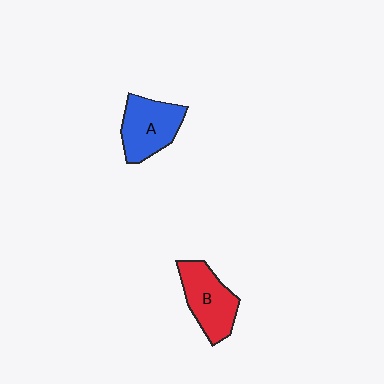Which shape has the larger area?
Shape B (red).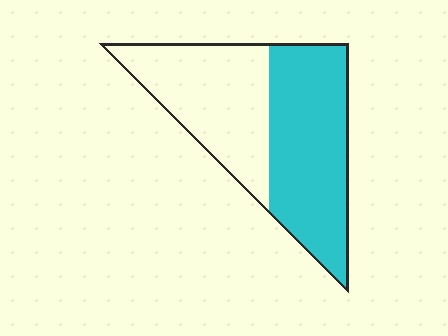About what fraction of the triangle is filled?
About one half (1/2).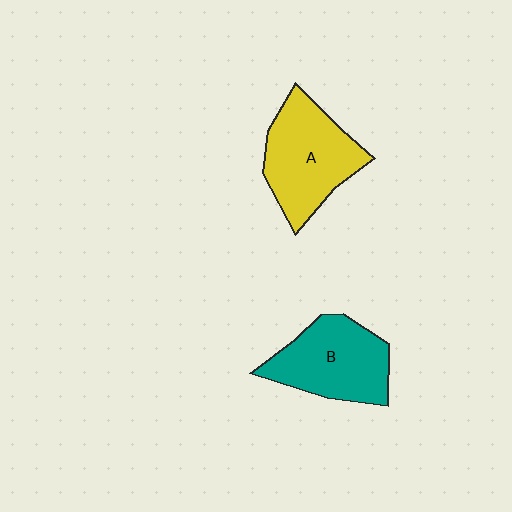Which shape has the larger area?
Shape A (yellow).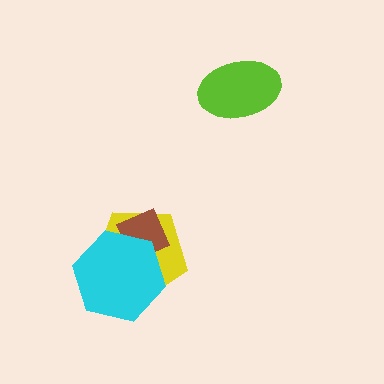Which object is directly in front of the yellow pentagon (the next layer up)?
The brown diamond is directly in front of the yellow pentagon.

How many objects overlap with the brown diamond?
2 objects overlap with the brown diamond.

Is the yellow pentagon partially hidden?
Yes, it is partially covered by another shape.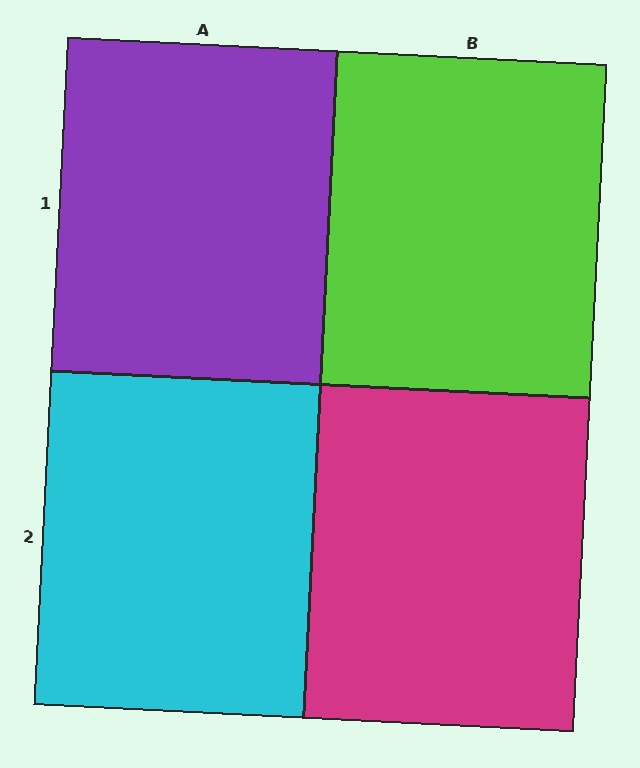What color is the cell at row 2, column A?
Cyan.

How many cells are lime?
1 cell is lime.